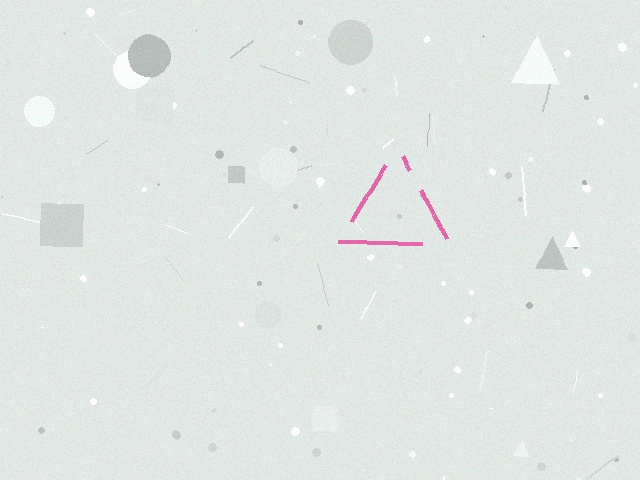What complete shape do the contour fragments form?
The contour fragments form a triangle.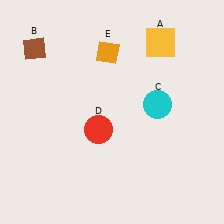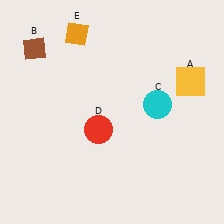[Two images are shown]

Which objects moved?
The objects that moved are: the yellow square (A), the orange diamond (E).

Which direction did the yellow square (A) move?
The yellow square (A) moved down.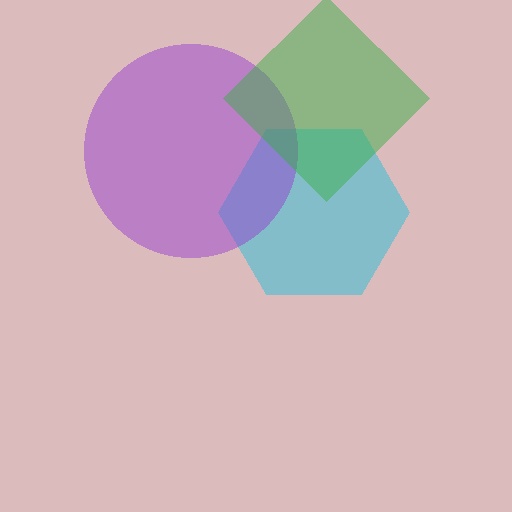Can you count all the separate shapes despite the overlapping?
Yes, there are 3 separate shapes.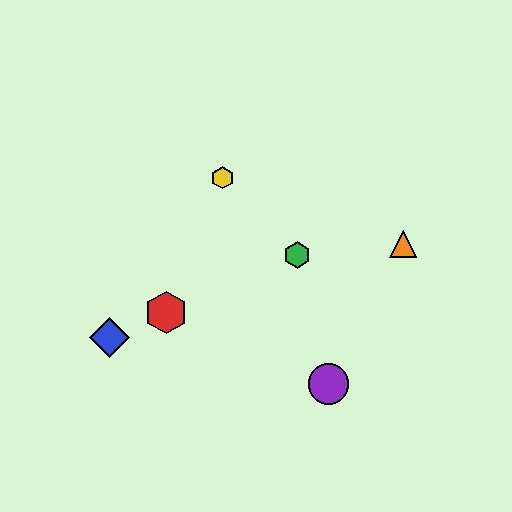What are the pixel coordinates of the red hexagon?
The red hexagon is at (166, 312).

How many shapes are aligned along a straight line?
3 shapes (the red hexagon, the blue diamond, the green hexagon) are aligned along a straight line.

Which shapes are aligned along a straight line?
The red hexagon, the blue diamond, the green hexagon are aligned along a straight line.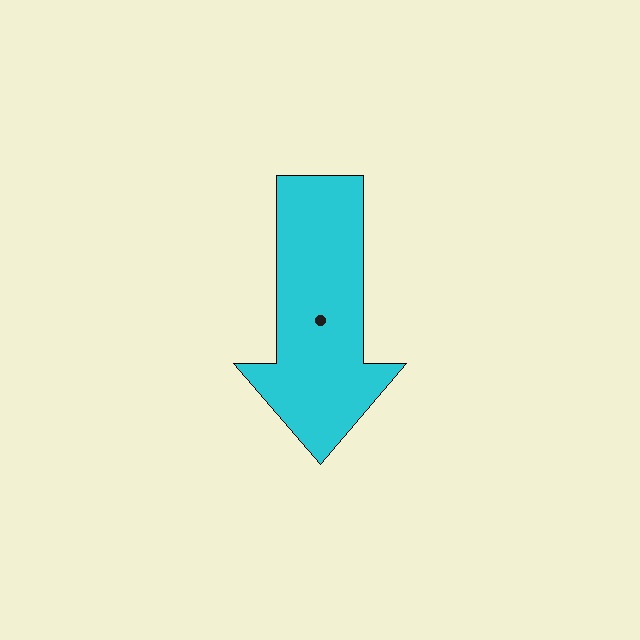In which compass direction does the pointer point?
South.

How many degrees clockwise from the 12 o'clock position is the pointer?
Approximately 180 degrees.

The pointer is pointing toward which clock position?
Roughly 6 o'clock.